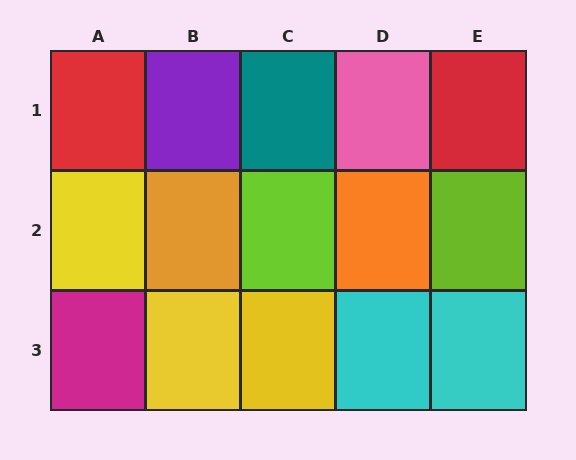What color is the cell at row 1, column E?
Red.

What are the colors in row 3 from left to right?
Magenta, yellow, yellow, cyan, cyan.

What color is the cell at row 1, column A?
Red.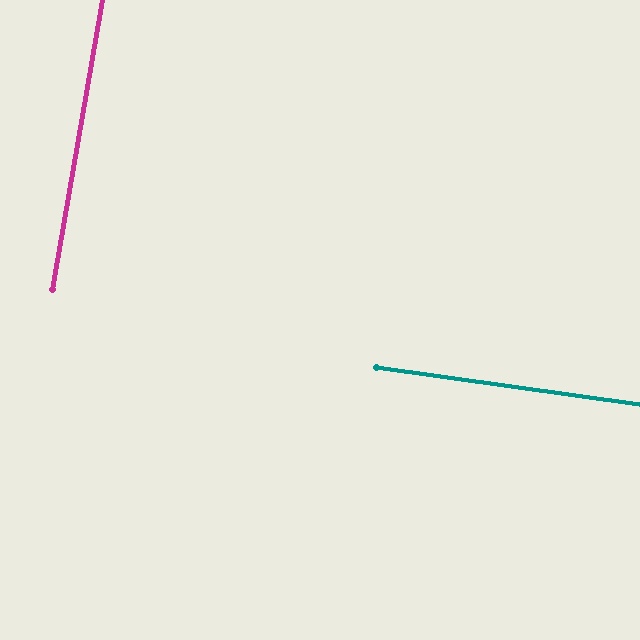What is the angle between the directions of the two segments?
Approximately 88 degrees.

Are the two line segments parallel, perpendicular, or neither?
Perpendicular — they meet at approximately 88°.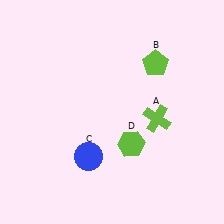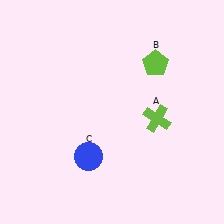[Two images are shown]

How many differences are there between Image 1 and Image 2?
There is 1 difference between the two images.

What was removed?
The lime hexagon (D) was removed in Image 2.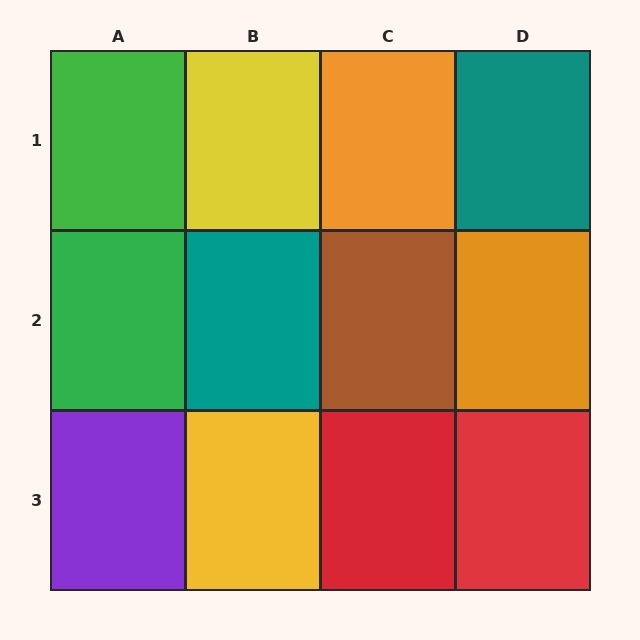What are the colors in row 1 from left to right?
Green, yellow, orange, teal.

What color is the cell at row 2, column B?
Teal.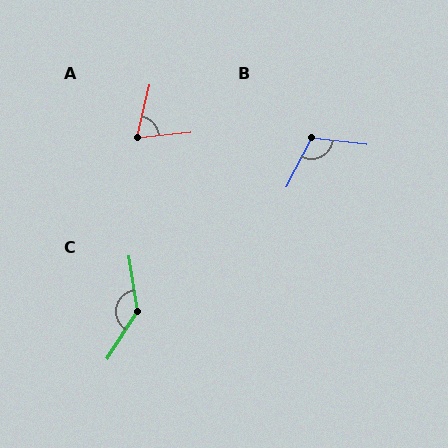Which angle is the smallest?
A, at approximately 71 degrees.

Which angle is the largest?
C, at approximately 139 degrees.